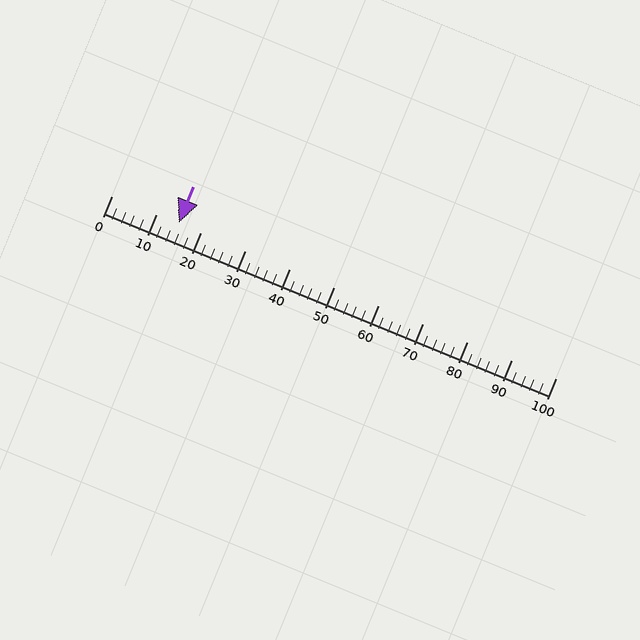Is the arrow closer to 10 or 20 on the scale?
The arrow is closer to 20.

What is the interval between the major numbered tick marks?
The major tick marks are spaced 10 units apart.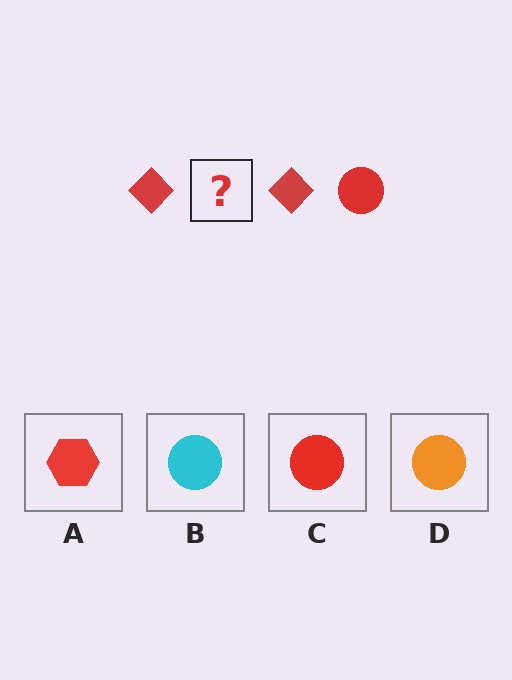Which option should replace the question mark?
Option C.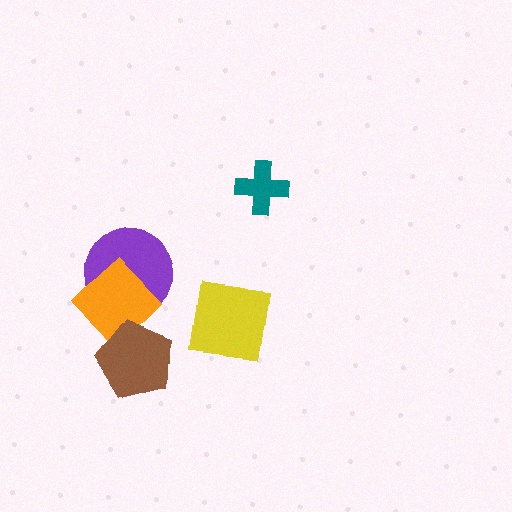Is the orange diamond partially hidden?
Yes, it is partially covered by another shape.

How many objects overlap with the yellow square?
0 objects overlap with the yellow square.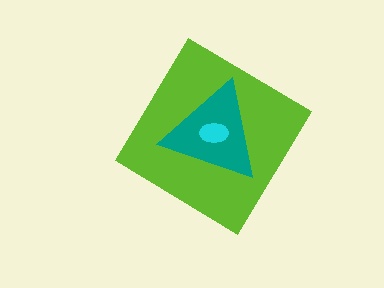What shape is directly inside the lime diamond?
The teal triangle.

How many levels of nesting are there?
3.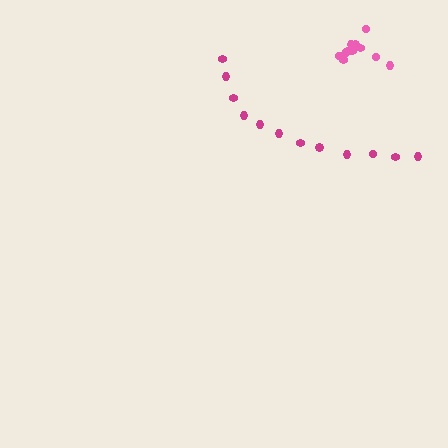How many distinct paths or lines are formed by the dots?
There are 2 distinct paths.